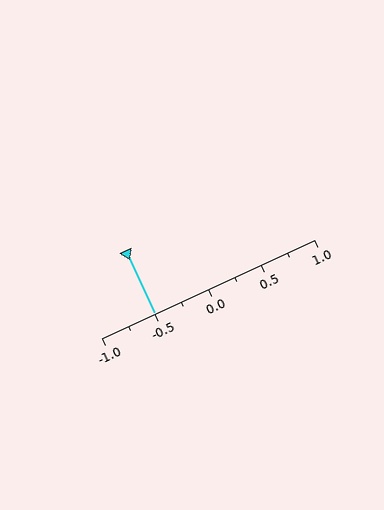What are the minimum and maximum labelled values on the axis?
The axis runs from -1.0 to 1.0.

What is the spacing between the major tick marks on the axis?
The major ticks are spaced 0.5 apart.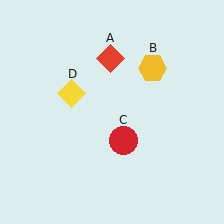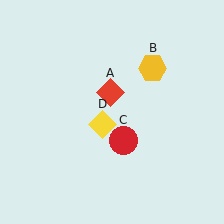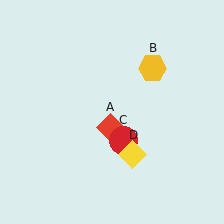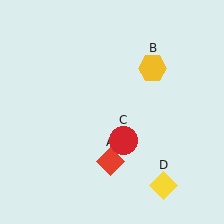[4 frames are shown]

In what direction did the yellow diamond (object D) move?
The yellow diamond (object D) moved down and to the right.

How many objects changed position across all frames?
2 objects changed position: red diamond (object A), yellow diamond (object D).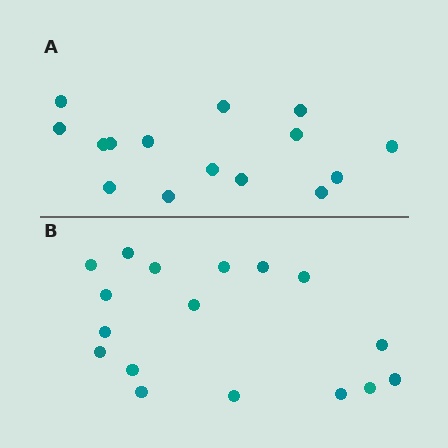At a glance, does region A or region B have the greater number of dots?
Region B (the bottom region) has more dots.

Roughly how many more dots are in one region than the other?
Region B has just a few more — roughly 2 or 3 more dots than region A.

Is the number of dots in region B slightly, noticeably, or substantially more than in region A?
Region B has only slightly more — the two regions are fairly close. The ratio is roughly 1.1 to 1.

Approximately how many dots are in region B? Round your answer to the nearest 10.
About 20 dots. (The exact count is 17, which rounds to 20.)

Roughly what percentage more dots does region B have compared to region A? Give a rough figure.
About 15% more.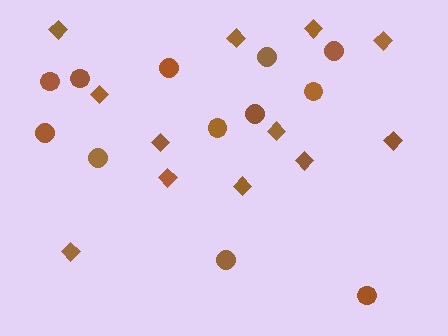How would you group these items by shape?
There are 2 groups: one group of circles (12) and one group of diamonds (12).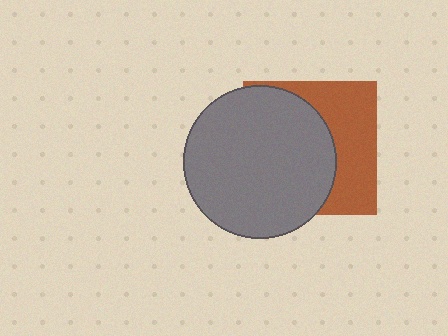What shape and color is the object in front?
The object in front is a gray circle.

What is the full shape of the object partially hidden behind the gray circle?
The partially hidden object is a brown square.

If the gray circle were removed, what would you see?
You would see the complete brown square.